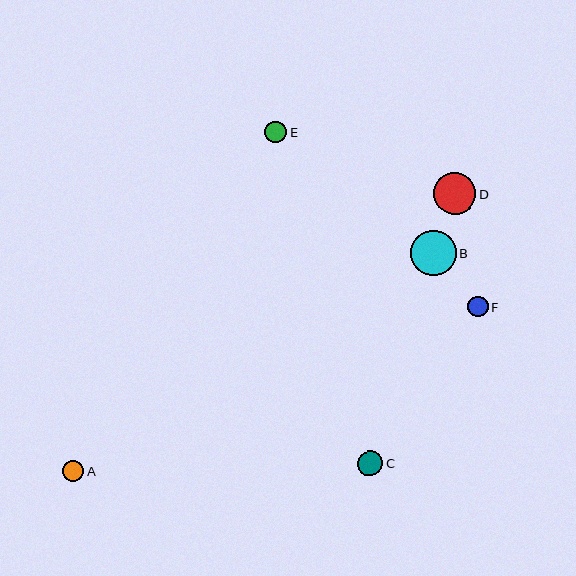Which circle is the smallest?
Circle F is the smallest with a size of approximately 20 pixels.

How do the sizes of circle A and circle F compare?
Circle A and circle F are approximately the same size.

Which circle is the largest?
Circle B is the largest with a size of approximately 46 pixels.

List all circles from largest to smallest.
From largest to smallest: B, D, C, E, A, F.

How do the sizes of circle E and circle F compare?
Circle E and circle F are approximately the same size.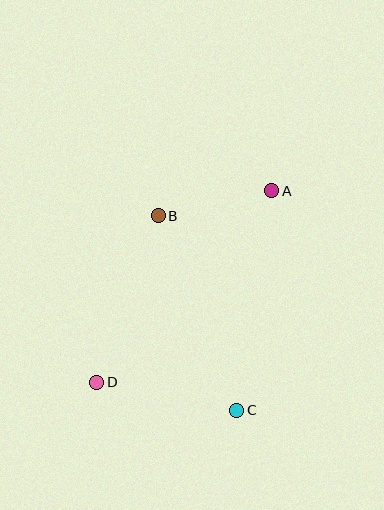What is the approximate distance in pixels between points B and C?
The distance between B and C is approximately 210 pixels.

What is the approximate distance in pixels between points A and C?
The distance between A and C is approximately 222 pixels.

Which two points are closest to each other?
Points A and B are closest to each other.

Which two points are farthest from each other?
Points A and D are farthest from each other.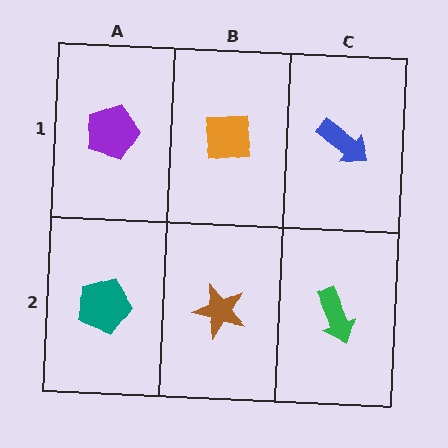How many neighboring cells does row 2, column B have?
3.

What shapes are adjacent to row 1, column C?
A green arrow (row 2, column C), an orange square (row 1, column B).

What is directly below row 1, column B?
A brown star.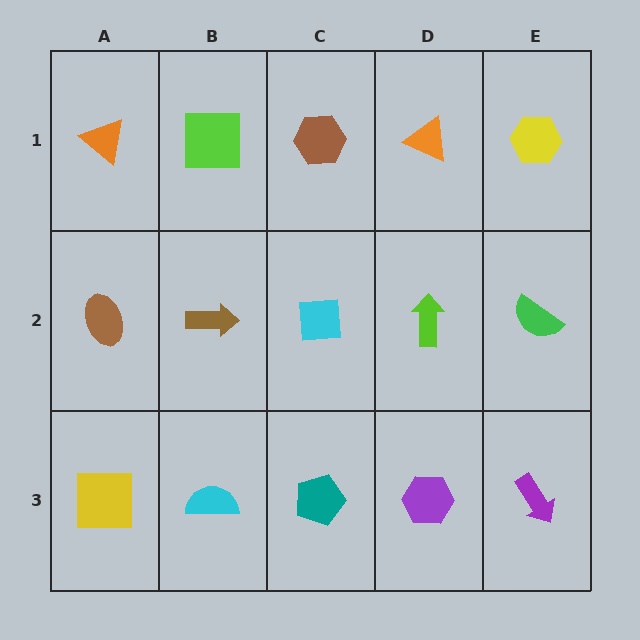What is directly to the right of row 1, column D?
A yellow hexagon.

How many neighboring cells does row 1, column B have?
3.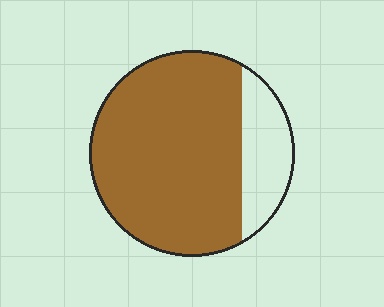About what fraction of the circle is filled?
About four fifths (4/5).